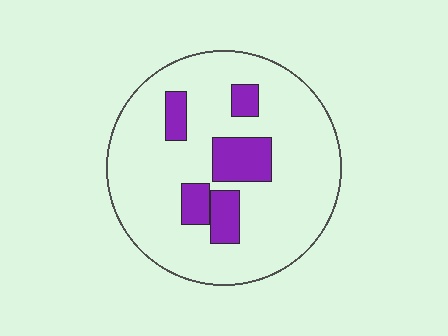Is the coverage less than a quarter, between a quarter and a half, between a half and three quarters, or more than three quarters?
Less than a quarter.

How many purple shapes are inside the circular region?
5.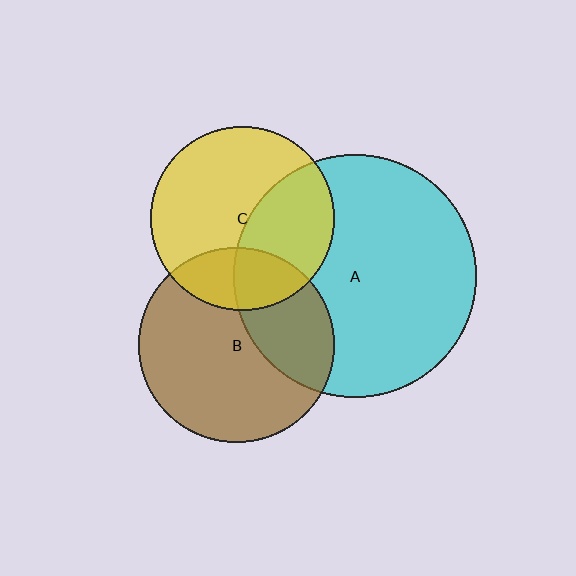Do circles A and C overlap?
Yes.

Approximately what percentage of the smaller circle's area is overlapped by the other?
Approximately 40%.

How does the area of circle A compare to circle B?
Approximately 1.5 times.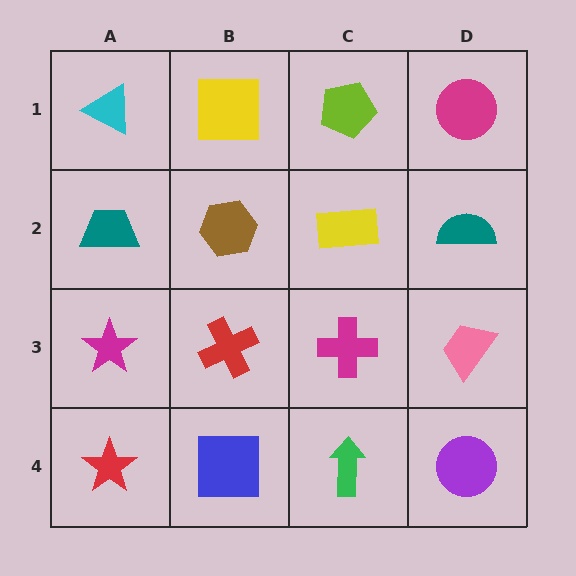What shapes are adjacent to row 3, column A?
A teal trapezoid (row 2, column A), a red star (row 4, column A), a red cross (row 3, column B).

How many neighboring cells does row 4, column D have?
2.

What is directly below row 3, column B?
A blue square.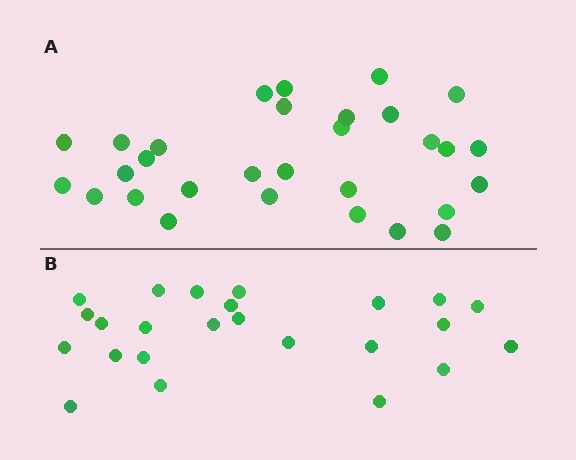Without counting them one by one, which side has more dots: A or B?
Region A (the top region) has more dots.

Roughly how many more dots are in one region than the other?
Region A has about 6 more dots than region B.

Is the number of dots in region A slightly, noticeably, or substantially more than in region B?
Region A has noticeably more, but not dramatically so. The ratio is roughly 1.2 to 1.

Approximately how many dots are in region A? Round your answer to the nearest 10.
About 30 dots.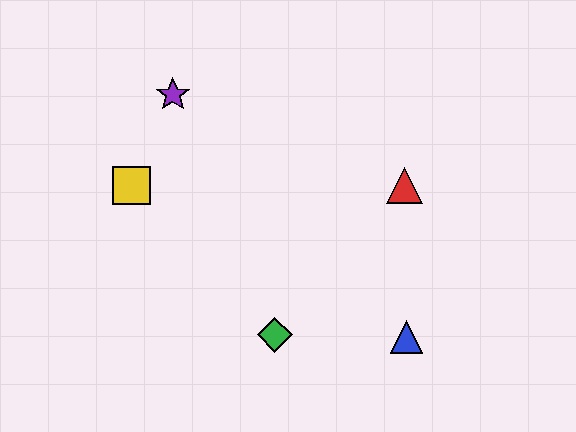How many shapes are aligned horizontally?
2 shapes (the red triangle, the yellow square) are aligned horizontally.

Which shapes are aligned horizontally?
The red triangle, the yellow square are aligned horizontally.